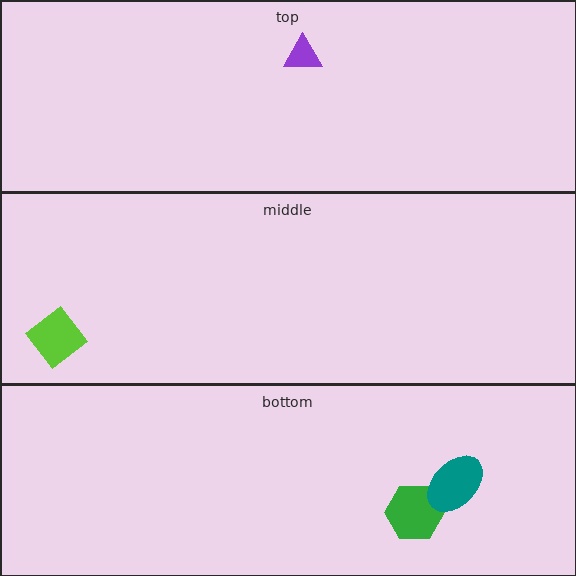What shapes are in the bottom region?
The green hexagon, the teal ellipse.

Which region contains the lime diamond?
The middle region.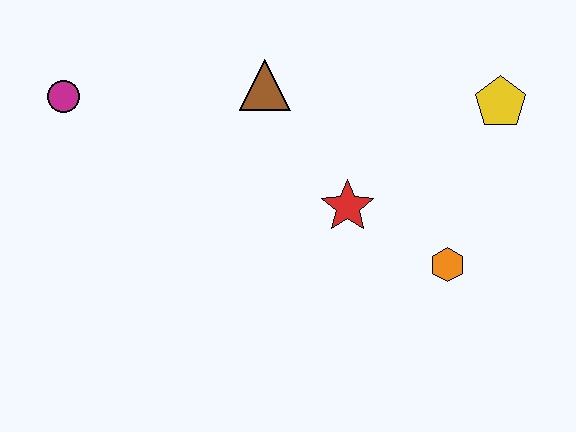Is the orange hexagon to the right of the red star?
Yes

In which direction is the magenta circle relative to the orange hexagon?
The magenta circle is to the left of the orange hexagon.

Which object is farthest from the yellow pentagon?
The magenta circle is farthest from the yellow pentagon.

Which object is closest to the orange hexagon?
The red star is closest to the orange hexagon.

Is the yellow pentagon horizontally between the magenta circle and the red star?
No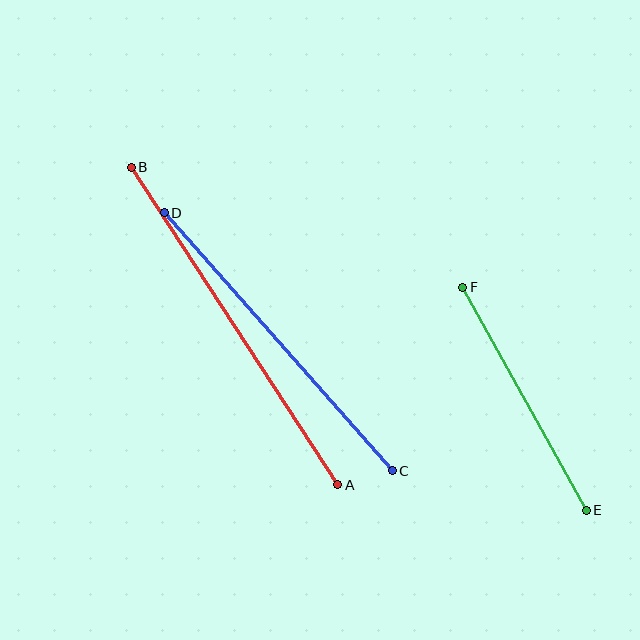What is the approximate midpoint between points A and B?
The midpoint is at approximately (235, 326) pixels.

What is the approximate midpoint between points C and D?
The midpoint is at approximately (278, 342) pixels.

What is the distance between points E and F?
The distance is approximately 255 pixels.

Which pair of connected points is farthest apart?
Points A and B are farthest apart.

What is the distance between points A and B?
The distance is approximately 379 pixels.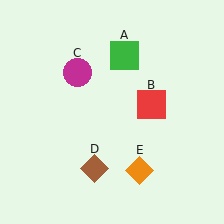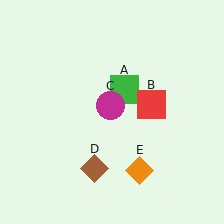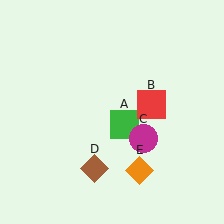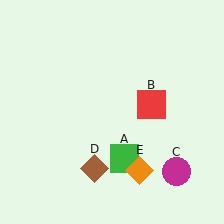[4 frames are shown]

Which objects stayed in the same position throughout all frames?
Red square (object B) and brown diamond (object D) and orange diamond (object E) remained stationary.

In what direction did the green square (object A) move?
The green square (object A) moved down.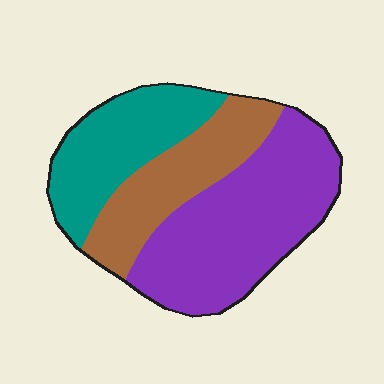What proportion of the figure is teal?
Teal takes up about one quarter (1/4) of the figure.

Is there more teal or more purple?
Purple.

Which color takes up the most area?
Purple, at roughly 45%.